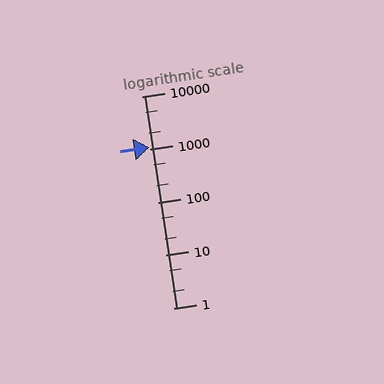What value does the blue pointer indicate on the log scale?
The pointer indicates approximately 1100.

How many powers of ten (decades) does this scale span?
The scale spans 4 decades, from 1 to 10000.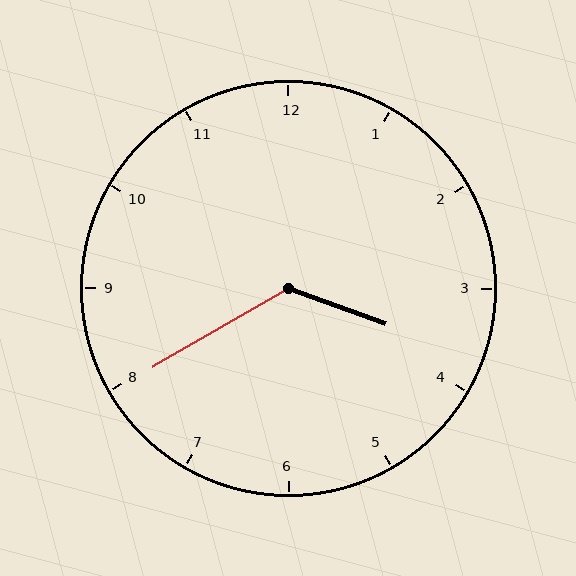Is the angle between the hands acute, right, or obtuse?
It is obtuse.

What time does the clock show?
3:40.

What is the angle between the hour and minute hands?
Approximately 130 degrees.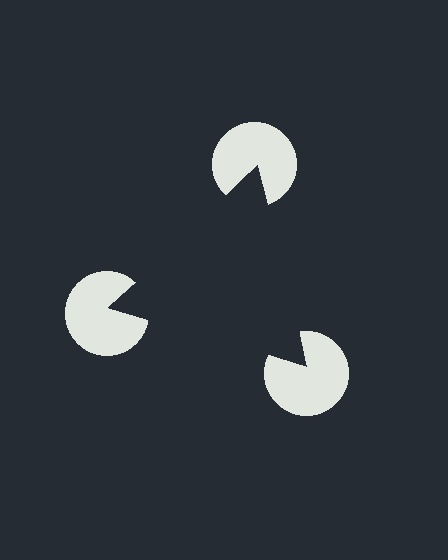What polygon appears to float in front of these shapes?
An illusory triangle — its edges are inferred from the aligned wedge cuts in the pac-man discs, not physically drawn.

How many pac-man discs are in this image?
There are 3 — one at each vertex of the illusory triangle.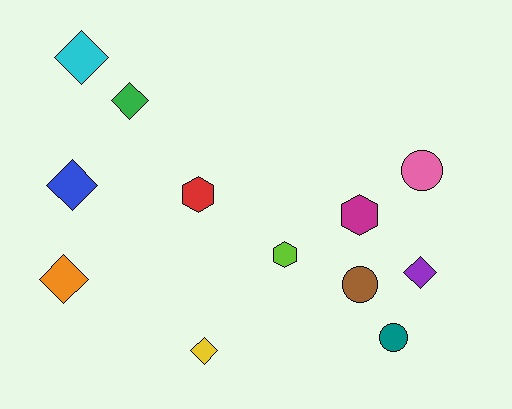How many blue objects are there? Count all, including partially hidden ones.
There is 1 blue object.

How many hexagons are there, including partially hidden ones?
There are 3 hexagons.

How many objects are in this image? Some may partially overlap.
There are 12 objects.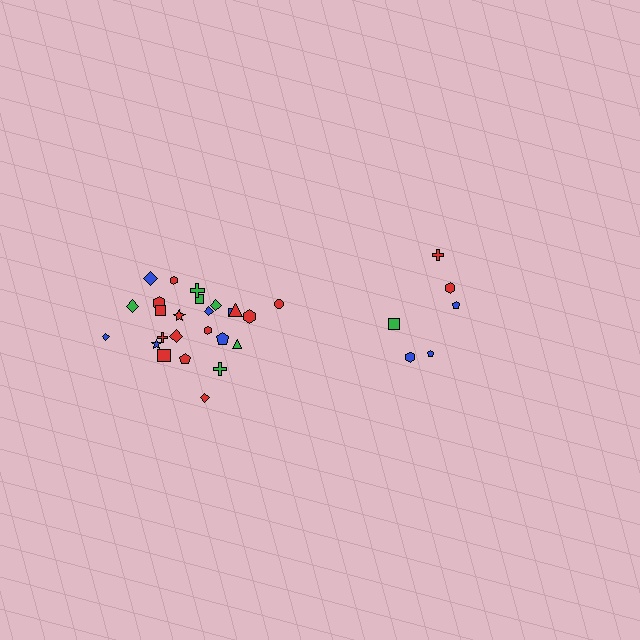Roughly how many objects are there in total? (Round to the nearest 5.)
Roughly 30 objects in total.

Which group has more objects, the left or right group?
The left group.